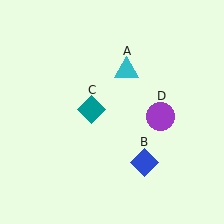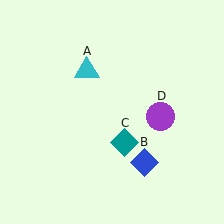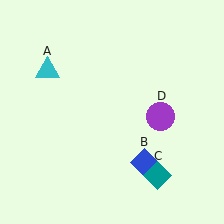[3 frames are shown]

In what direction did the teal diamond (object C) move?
The teal diamond (object C) moved down and to the right.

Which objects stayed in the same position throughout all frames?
Blue diamond (object B) and purple circle (object D) remained stationary.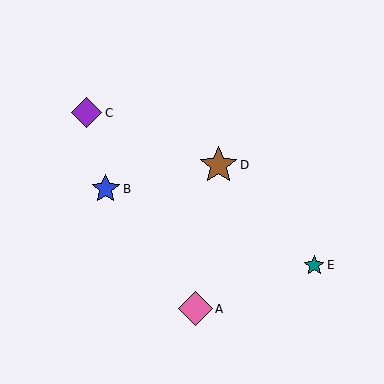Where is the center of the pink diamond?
The center of the pink diamond is at (195, 309).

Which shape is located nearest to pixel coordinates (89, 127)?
The purple diamond (labeled C) at (86, 113) is nearest to that location.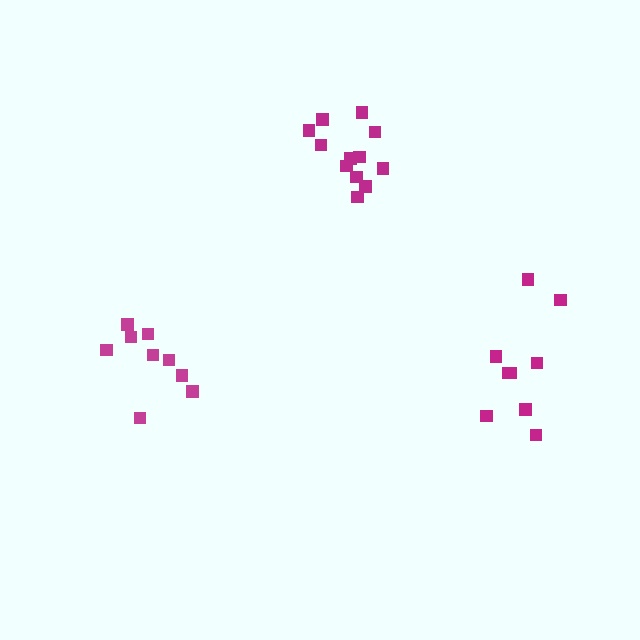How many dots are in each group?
Group 1: 9 dots, Group 2: 12 dots, Group 3: 9 dots (30 total).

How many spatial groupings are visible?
There are 3 spatial groupings.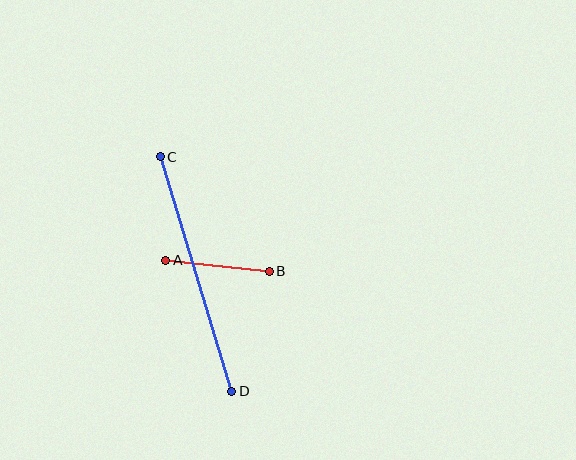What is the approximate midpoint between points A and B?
The midpoint is at approximately (217, 266) pixels.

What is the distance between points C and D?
The distance is approximately 245 pixels.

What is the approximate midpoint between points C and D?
The midpoint is at approximately (196, 274) pixels.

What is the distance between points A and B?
The distance is approximately 104 pixels.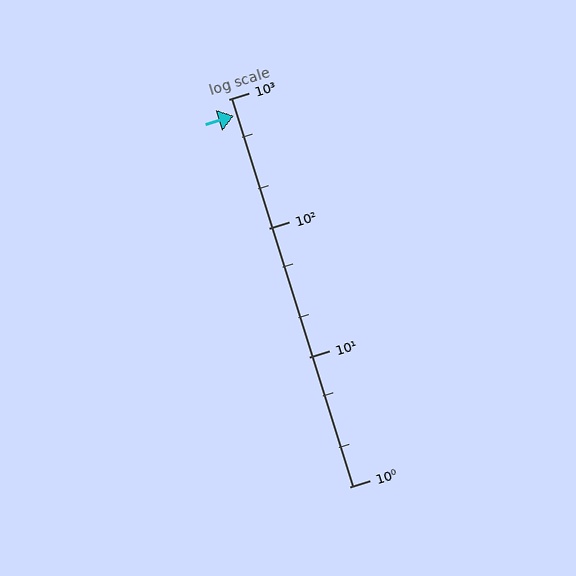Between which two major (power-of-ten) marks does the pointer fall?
The pointer is between 100 and 1000.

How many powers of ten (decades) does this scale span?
The scale spans 3 decades, from 1 to 1000.